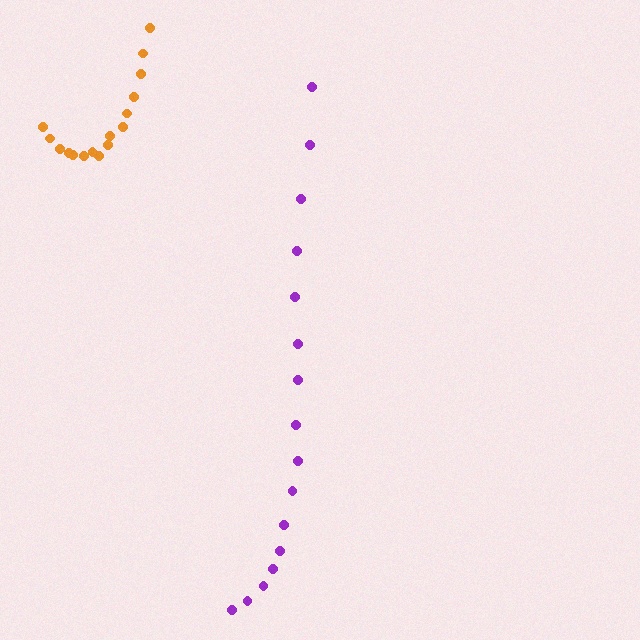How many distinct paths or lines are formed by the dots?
There are 2 distinct paths.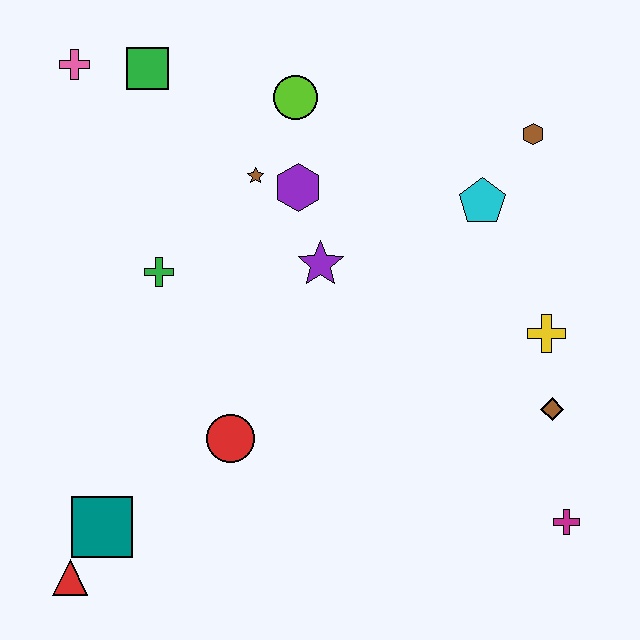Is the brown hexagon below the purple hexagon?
No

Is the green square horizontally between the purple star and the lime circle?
No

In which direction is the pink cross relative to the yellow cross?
The pink cross is to the left of the yellow cross.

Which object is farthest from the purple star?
The red triangle is farthest from the purple star.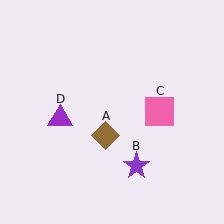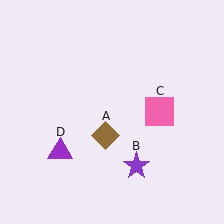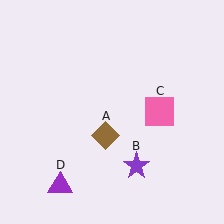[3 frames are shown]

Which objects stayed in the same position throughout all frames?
Brown diamond (object A) and purple star (object B) and pink square (object C) remained stationary.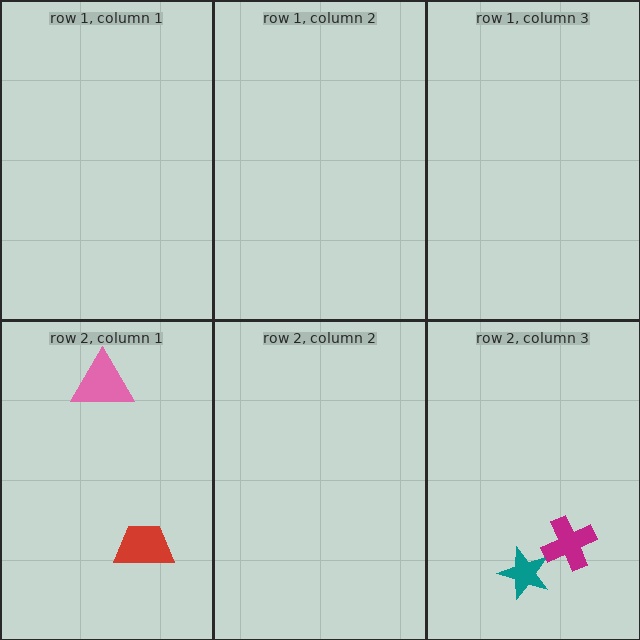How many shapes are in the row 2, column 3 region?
2.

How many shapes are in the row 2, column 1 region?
2.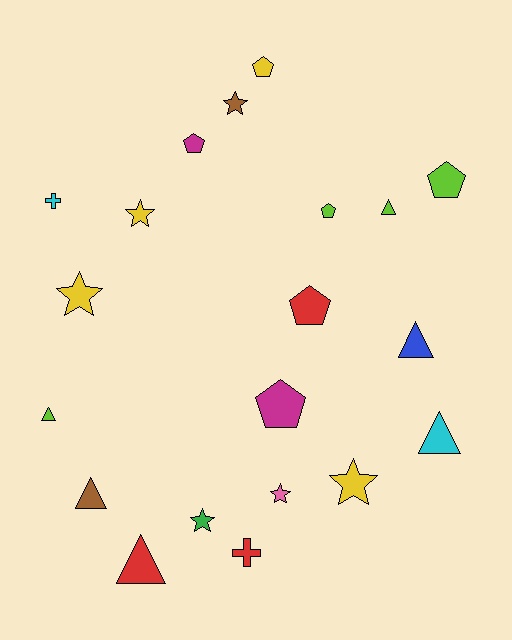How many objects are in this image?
There are 20 objects.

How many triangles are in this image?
There are 6 triangles.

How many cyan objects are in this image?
There are 2 cyan objects.